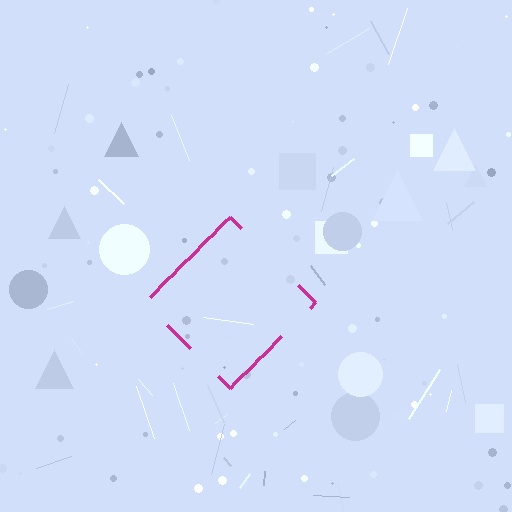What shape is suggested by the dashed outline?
The dashed outline suggests a diamond.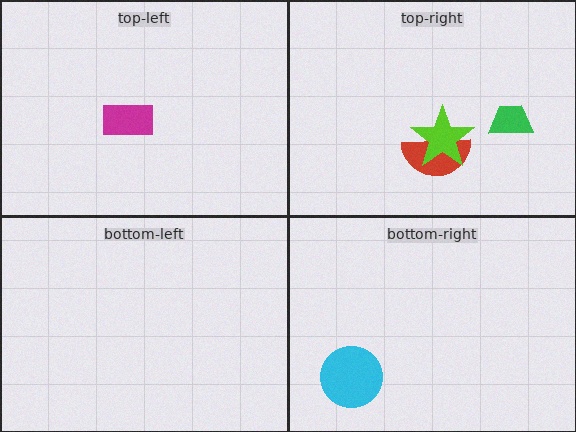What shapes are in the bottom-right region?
The cyan circle.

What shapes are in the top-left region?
The magenta rectangle.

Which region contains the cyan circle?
The bottom-right region.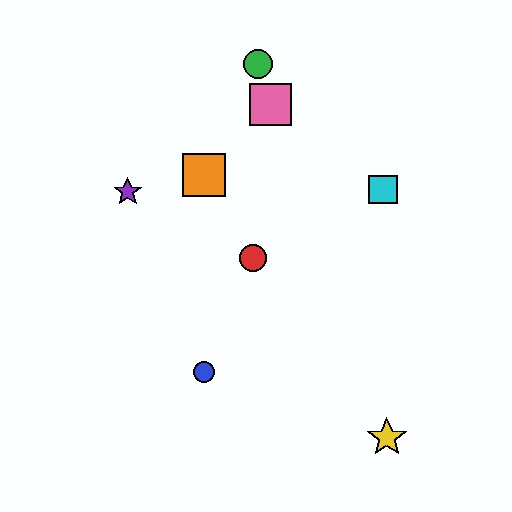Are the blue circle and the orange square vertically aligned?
Yes, both are at x≈204.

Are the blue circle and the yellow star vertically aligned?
No, the blue circle is at x≈204 and the yellow star is at x≈387.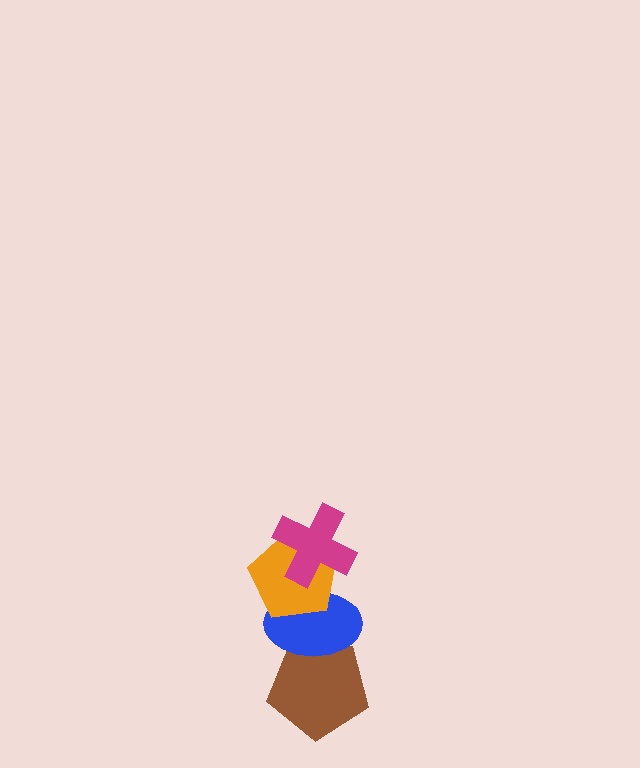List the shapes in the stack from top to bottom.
From top to bottom: the magenta cross, the orange pentagon, the blue ellipse, the brown pentagon.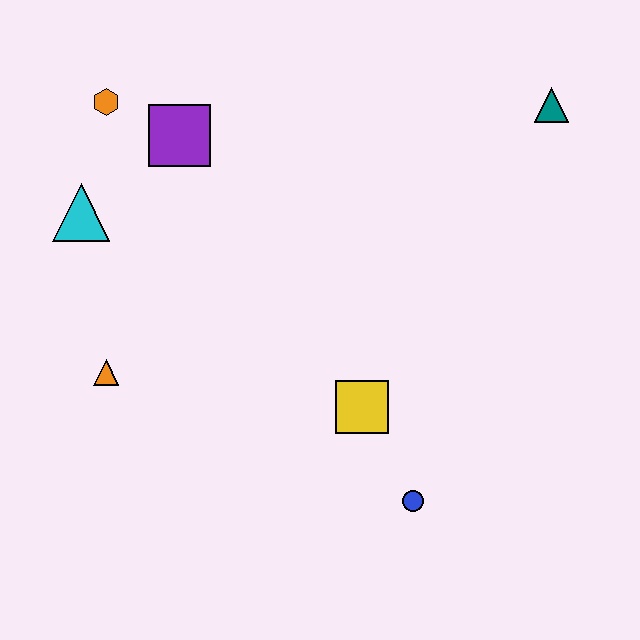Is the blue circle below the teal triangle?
Yes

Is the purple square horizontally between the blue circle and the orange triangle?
Yes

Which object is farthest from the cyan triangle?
The teal triangle is farthest from the cyan triangle.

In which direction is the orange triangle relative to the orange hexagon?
The orange triangle is below the orange hexagon.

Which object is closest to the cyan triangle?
The orange hexagon is closest to the cyan triangle.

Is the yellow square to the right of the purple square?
Yes